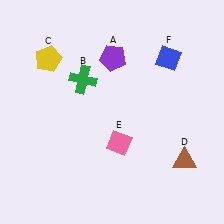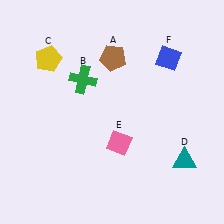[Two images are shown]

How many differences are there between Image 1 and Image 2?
There are 2 differences between the two images.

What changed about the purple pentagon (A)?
In Image 1, A is purple. In Image 2, it changed to brown.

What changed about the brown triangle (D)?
In Image 1, D is brown. In Image 2, it changed to teal.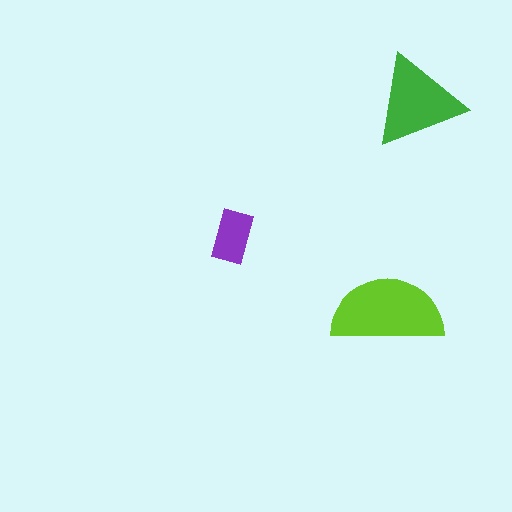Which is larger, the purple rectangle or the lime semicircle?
The lime semicircle.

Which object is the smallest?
The purple rectangle.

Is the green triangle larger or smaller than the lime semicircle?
Smaller.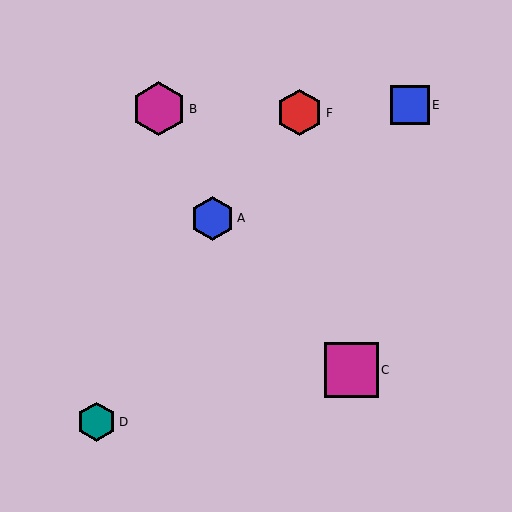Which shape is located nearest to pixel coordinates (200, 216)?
The blue hexagon (labeled A) at (212, 218) is nearest to that location.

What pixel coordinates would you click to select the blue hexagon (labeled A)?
Click at (212, 218) to select the blue hexagon A.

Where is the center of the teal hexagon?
The center of the teal hexagon is at (96, 422).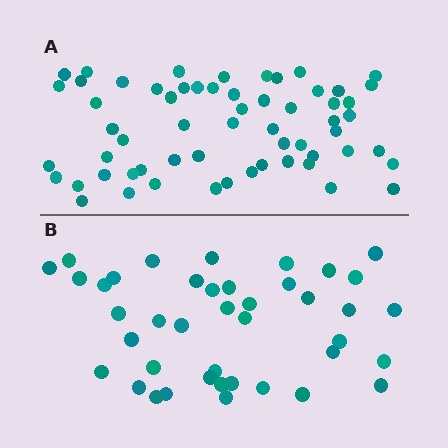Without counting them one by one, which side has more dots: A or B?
Region A (the top region) has more dots.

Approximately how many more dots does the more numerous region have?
Region A has approximately 20 more dots than region B.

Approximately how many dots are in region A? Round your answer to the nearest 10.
About 60 dots.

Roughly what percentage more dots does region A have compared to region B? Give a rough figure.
About 45% more.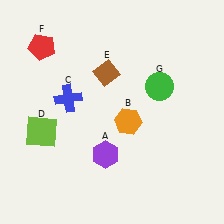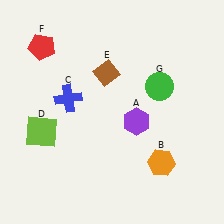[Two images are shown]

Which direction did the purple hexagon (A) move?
The purple hexagon (A) moved up.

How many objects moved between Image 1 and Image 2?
2 objects moved between the two images.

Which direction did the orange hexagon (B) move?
The orange hexagon (B) moved down.